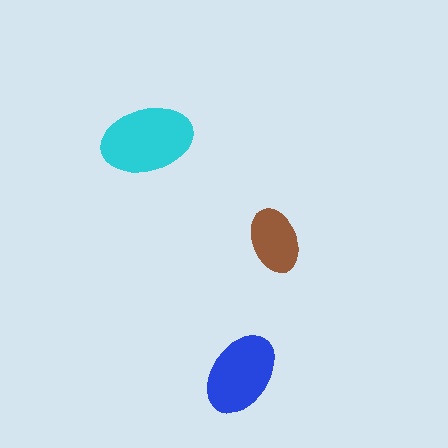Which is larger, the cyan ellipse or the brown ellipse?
The cyan one.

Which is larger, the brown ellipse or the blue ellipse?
The blue one.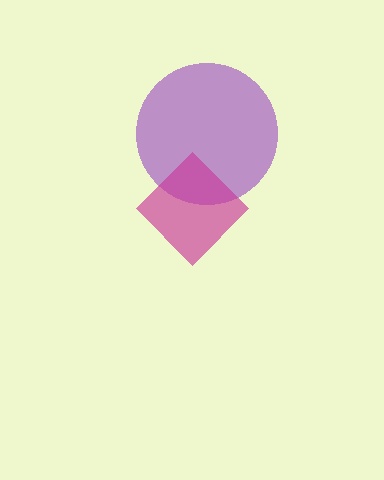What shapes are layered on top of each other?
The layered shapes are: a purple circle, a magenta diamond.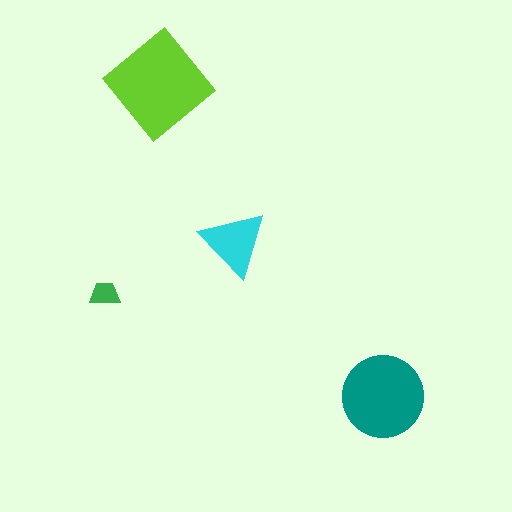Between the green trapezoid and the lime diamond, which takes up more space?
The lime diamond.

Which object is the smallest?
The green trapezoid.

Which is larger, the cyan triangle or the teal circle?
The teal circle.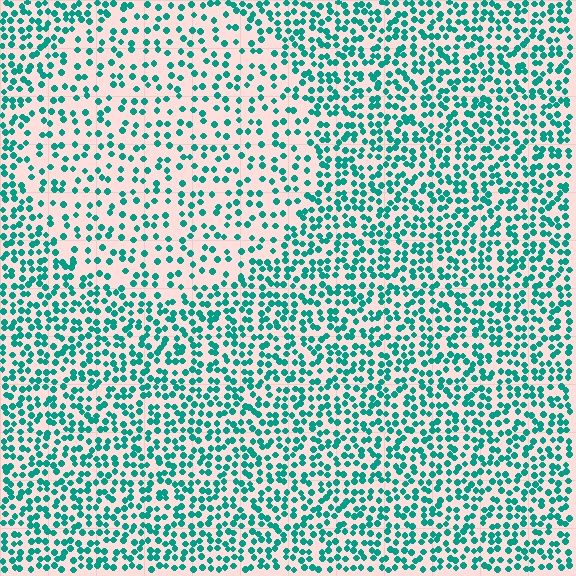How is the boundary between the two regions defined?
The boundary is defined by a change in element density (approximately 1.9x ratio). All elements are the same color, size, and shape.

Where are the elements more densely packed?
The elements are more densely packed outside the circle boundary.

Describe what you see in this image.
The image contains small teal elements arranged at two different densities. A circle-shaped region is visible where the elements are less densely packed than the surrounding area.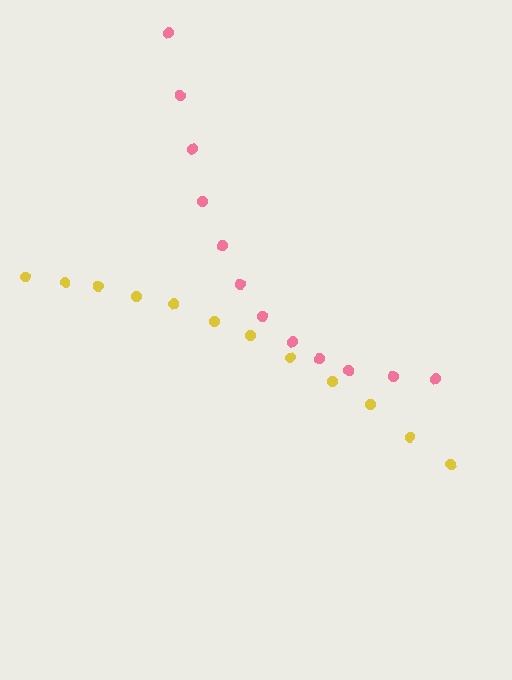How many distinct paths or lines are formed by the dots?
There are 2 distinct paths.